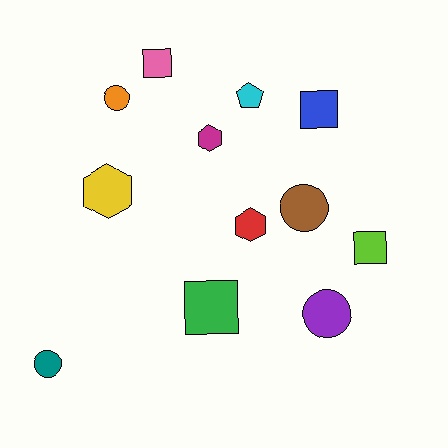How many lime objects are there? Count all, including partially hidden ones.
There is 1 lime object.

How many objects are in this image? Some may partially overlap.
There are 12 objects.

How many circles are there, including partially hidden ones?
There are 4 circles.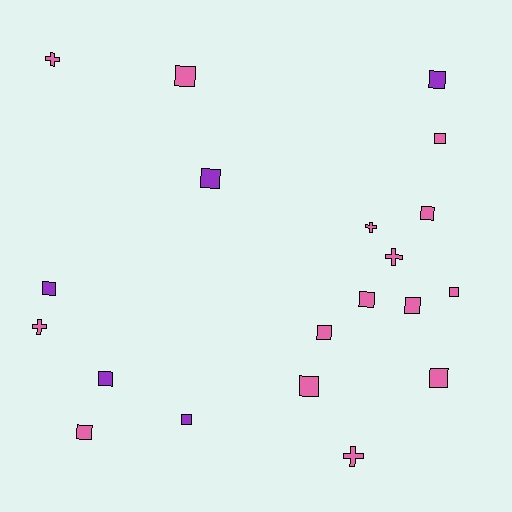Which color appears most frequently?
Pink, with 15 objects.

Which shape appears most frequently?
Square, with 15 objects.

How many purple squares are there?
There are 5 purple squares.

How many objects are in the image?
There are 20 objects.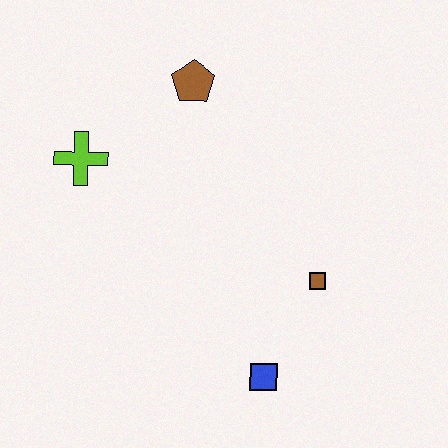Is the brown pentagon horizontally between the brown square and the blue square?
No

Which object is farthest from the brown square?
The lime cross is farthest from the brown square.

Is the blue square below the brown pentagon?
Yes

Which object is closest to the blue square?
The brown square is closest to the blue square.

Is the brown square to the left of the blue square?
No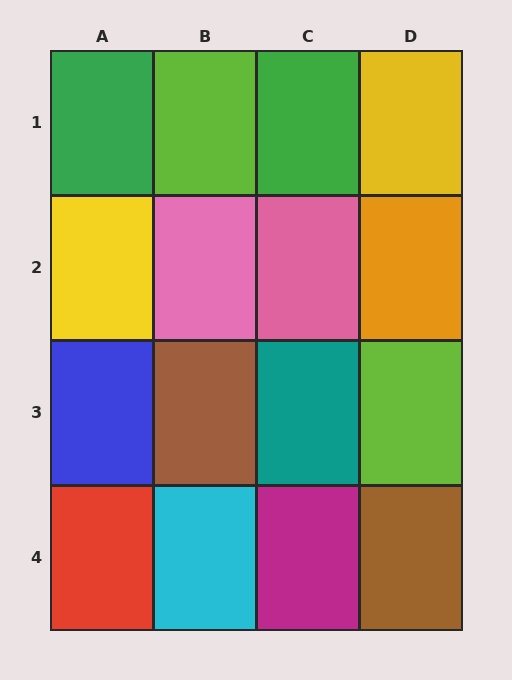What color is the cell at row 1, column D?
Yellow.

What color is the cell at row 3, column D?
Lime.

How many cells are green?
2 cells are green.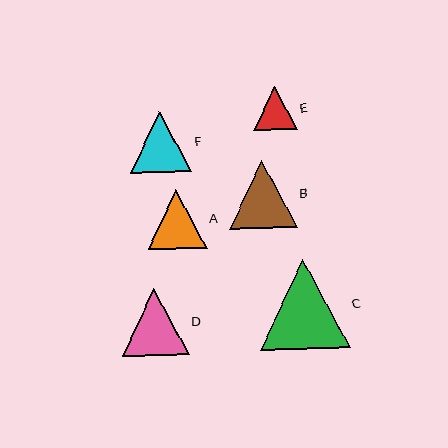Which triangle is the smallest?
Triangle E is the smallest with a size of approximately 44 pixels.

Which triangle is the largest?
Triangle C is the largest with a size of approximately 90 pixels.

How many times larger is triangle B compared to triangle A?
Triangle B is approximately 1.2 times the size of triangle A.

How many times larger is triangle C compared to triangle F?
Triangle C is approximately 1.5 times the size of triangle F.